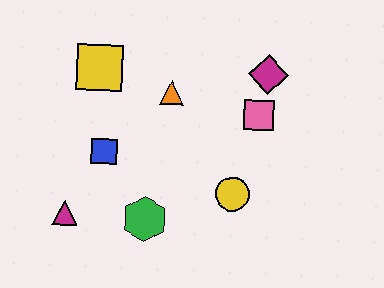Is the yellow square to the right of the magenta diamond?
No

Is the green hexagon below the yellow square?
Yes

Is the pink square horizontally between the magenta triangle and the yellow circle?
No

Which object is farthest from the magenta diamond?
The magenta triangle is farthest from the magenta diamond.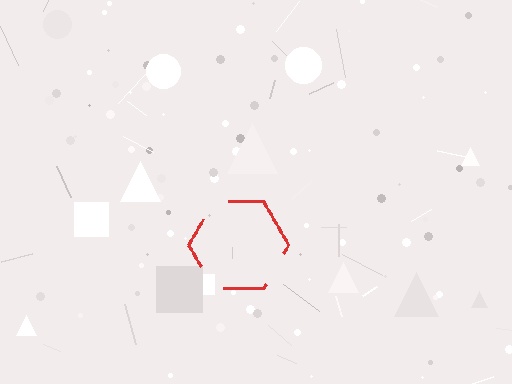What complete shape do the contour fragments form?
The contour fragments form a hexagon.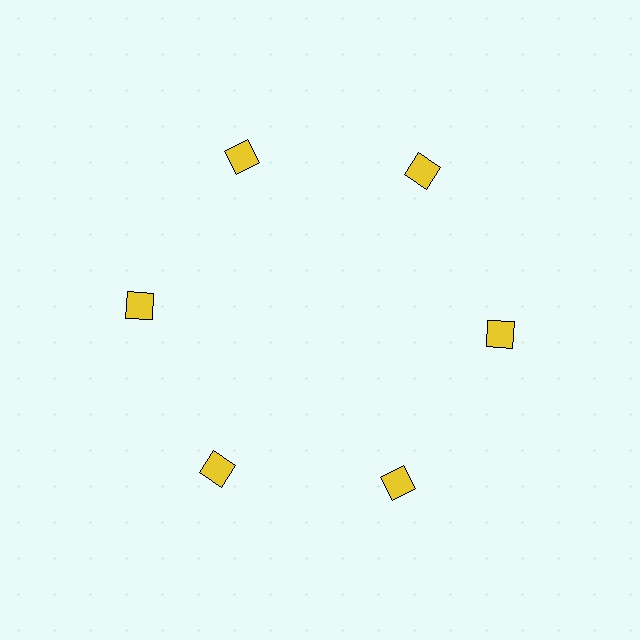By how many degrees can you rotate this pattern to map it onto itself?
The pattern maps onto itself every 60 degrees of rotation.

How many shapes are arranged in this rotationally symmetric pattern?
There are 6 shapes, arranged in 6 groups of 1.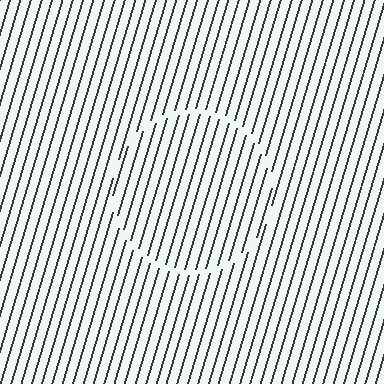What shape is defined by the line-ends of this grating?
An illusory circle. The interior of the shape contains the same grating, shifted by half a period — the contour is defined by the phase discontinuity where line-ends from the inner and outer gratings abut.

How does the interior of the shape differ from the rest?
The interior of the shape contains the same grating, shifted by half a period — the contour is defined by the phase discontinuity where line-ends from the inner and outer gratings abut.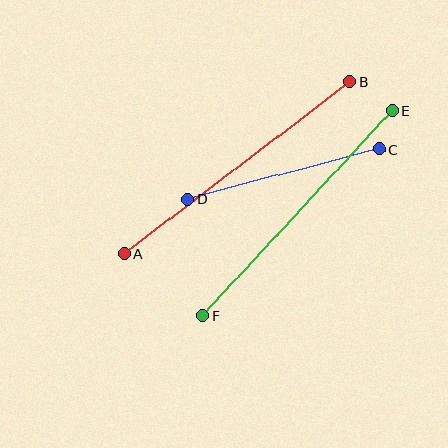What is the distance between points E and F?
The distance is approximately 279 pixels.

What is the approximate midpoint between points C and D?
The midpoint is at approximately (284, 174) pixels.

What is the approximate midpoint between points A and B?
The midpoint is at approximately (237, 168) pixels.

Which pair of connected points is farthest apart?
Points A and B are farthest apart.